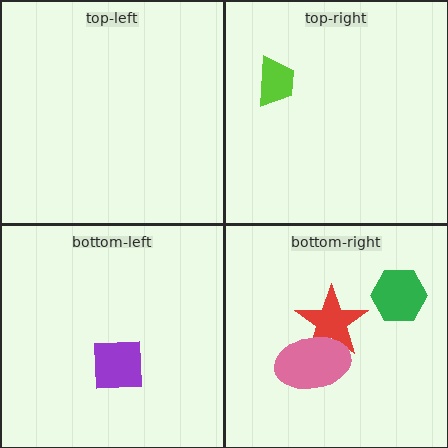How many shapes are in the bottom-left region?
1.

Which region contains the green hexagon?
The bottom-right region.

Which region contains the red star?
The bottom-right region.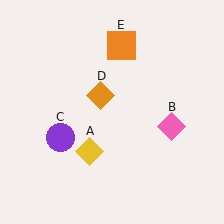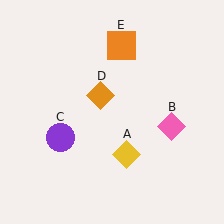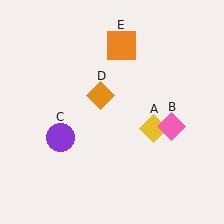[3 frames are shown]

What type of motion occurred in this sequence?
The yellow diamond (object A) rotated counterclockwise around the center of the scene.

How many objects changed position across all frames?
1 object changed position: yellow diamond (object A).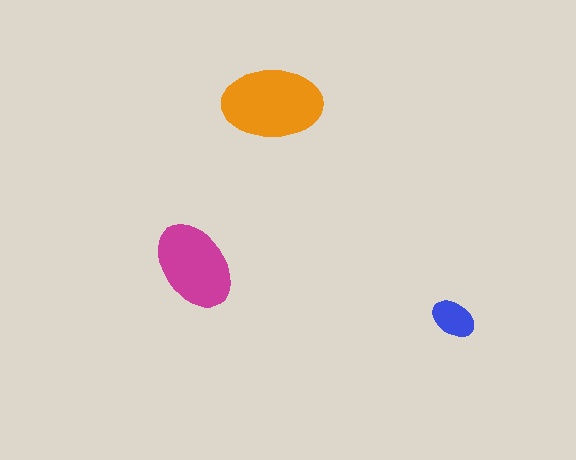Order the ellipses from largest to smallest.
the orange one, the magenta one, the blue one.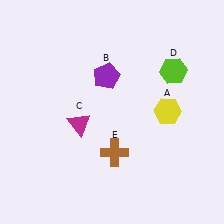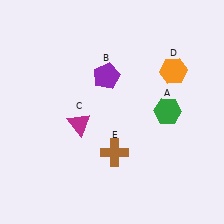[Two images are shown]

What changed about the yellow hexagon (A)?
In Image 1, A is yellow. In Image 2, it changed to green.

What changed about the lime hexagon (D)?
In Image 1, D is lime. In Image 2, it changed to orange.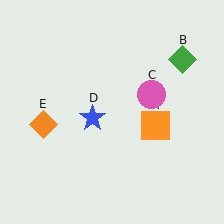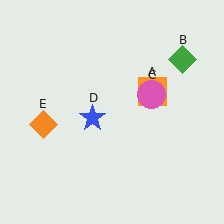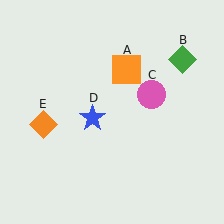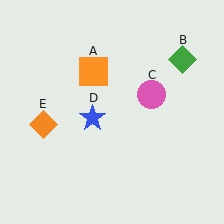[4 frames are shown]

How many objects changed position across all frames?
1 object changed position: orange square (object A).